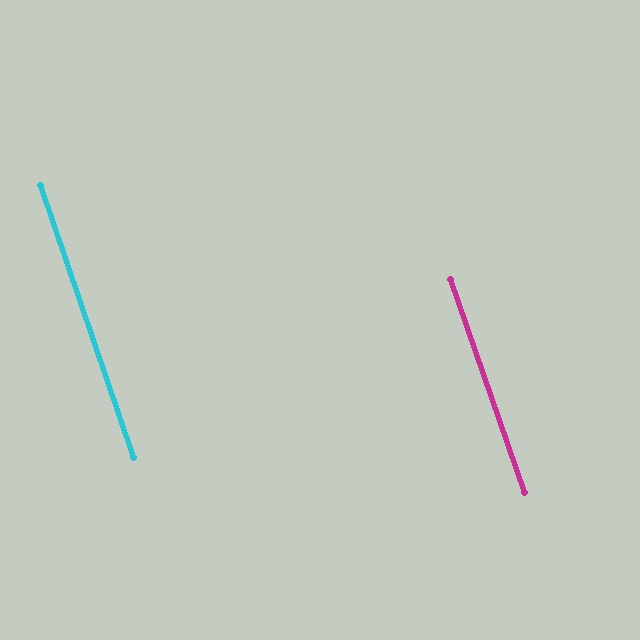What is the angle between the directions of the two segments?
Approximately 0 degrees.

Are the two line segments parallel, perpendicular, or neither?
Parallel — their directions differ by only 0.3°.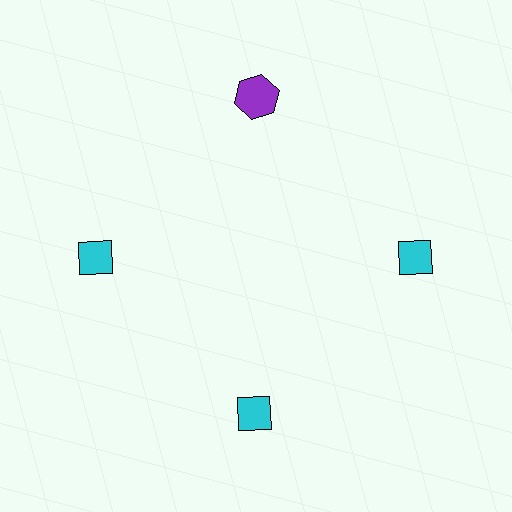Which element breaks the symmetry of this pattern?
The purple hexagon at roughly the 12 o'clock position breaks the symmetry. All other shapes are cyan diamonds.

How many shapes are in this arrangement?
There are 4 shapes arranged in a ring pattern.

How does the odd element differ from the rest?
It differs in both color (purple instead of cyan) and shape (hexagon instead of diamond).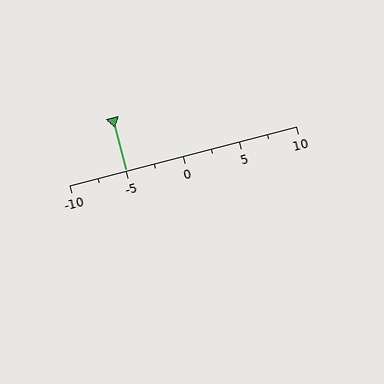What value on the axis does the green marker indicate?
The marker indicates approximately -5.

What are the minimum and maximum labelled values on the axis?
The axis runs from -10 to 10.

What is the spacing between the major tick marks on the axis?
The major ticks are spaced 5 apart.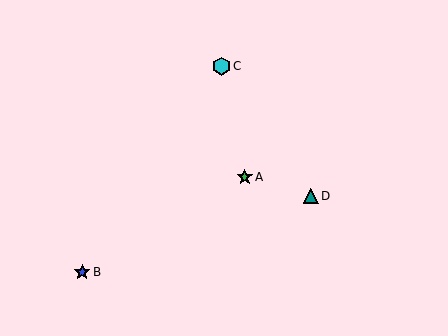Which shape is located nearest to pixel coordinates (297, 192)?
The teal triangle (labeled D) at (311, 196) is nearest to that location.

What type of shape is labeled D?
Shape D is a teal triangle.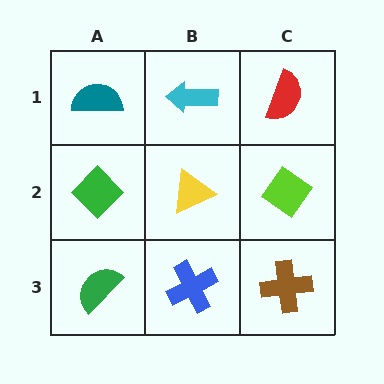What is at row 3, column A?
A green semicircle.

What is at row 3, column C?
A brown cross.